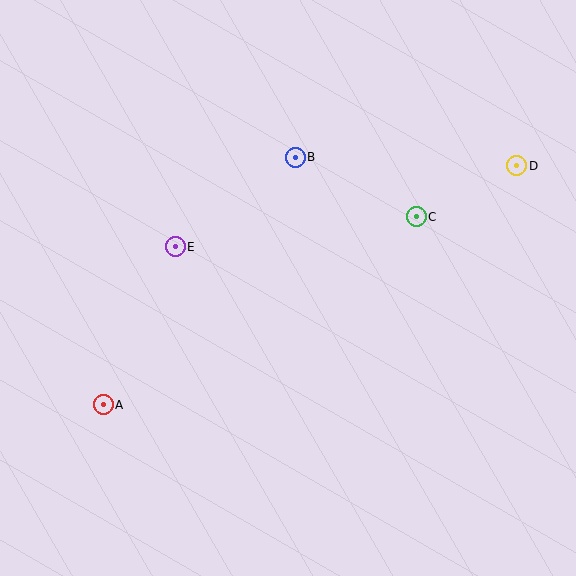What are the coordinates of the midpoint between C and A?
The midpoint between C and A is at (260, 311).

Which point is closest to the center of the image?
Point E at (175, 247) is closest to the center.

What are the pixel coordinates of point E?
Point E is at (175, 247).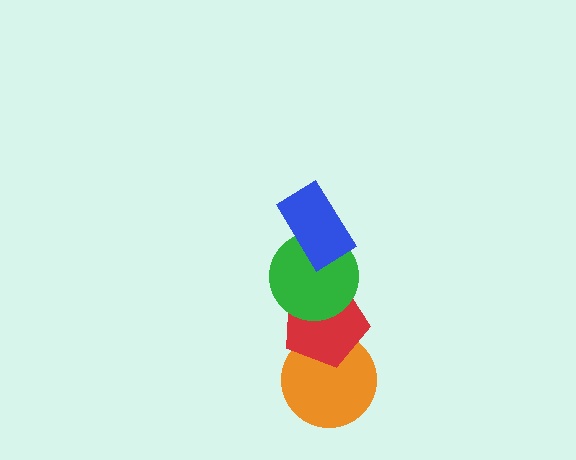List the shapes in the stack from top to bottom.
From top to bottom: the blue rectangle, the green circle, the red pentagon, the orange circle.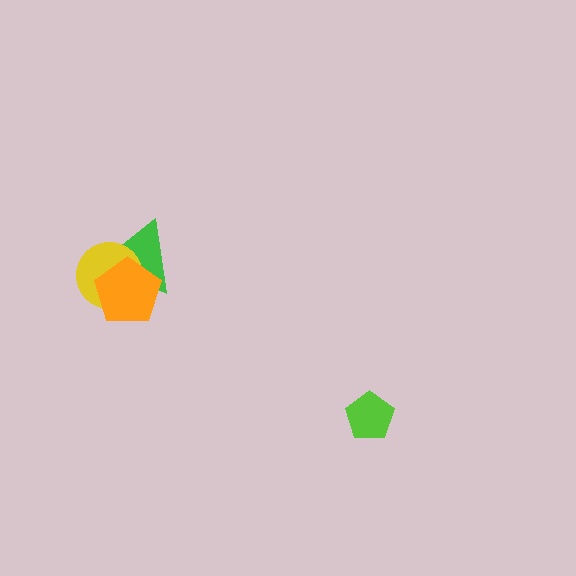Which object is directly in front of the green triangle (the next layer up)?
The yellow circle is directly in front of the green triangle.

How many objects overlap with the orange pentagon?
2 objects overlap with the orange pentagon.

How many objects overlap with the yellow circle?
2 objects overlap with the yellow circle.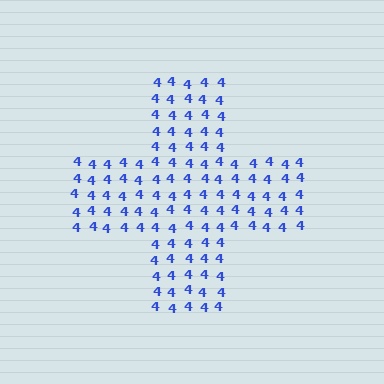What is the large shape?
The large shape is a cross.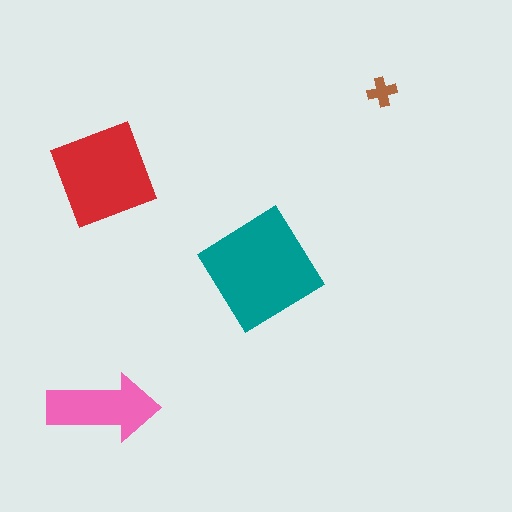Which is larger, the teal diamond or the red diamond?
The teal diamond.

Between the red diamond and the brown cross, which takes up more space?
The red diamond.